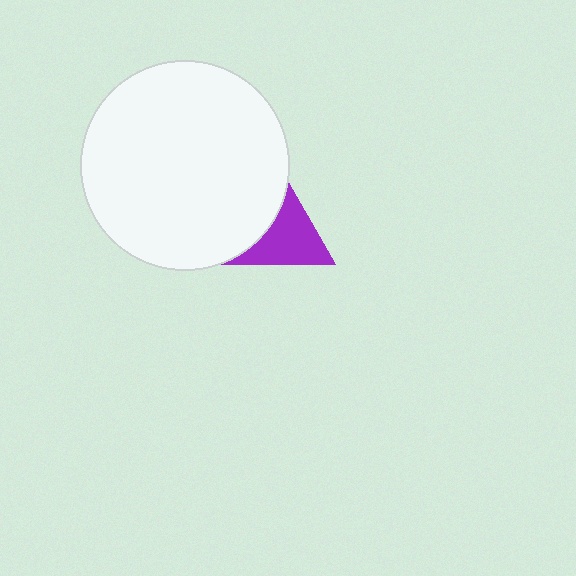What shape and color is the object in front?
The object in front is a white circle.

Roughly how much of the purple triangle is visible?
About half of it is visible (roughly 53%).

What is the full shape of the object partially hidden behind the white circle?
The partially hidden object is a purple triangle.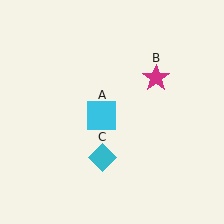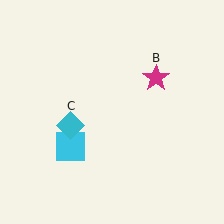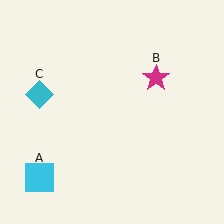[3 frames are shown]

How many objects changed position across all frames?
2 objects changed position: cyan square (object A), cyan diamond (object C).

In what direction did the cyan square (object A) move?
The cyan square (object A) moved down and to the left.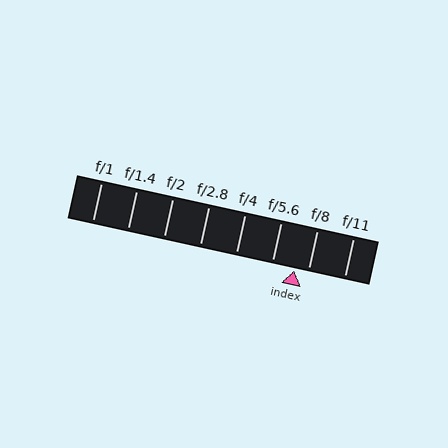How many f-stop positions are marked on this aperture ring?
There are 8 f-stop positions marked.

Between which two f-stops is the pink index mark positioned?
The index mark is between f/5.6 and f/8.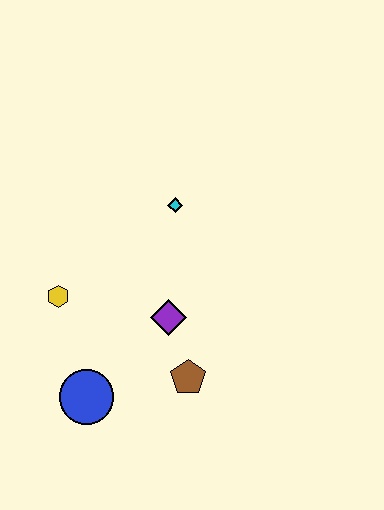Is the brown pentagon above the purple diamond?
No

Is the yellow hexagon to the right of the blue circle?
No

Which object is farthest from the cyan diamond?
The blue circle is farthest from the cyan diamond.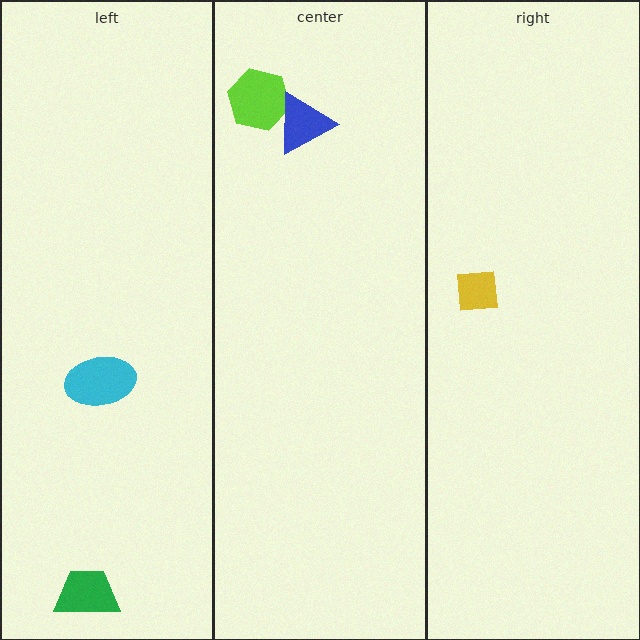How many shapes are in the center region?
2.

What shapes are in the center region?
The lime hexagon, the blue triangle.